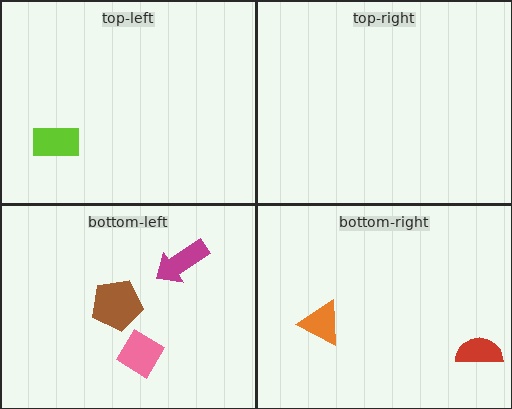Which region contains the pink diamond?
The bottom-left region.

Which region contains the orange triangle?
The bottom-right region.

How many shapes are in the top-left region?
1.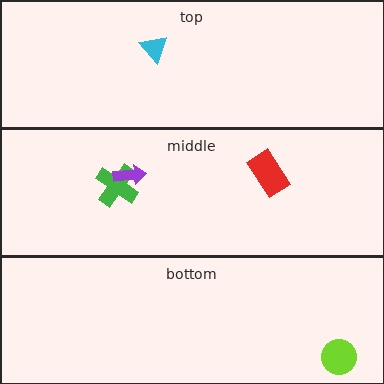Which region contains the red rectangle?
The middle region.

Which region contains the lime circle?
The bottom region.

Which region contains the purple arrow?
The middle region.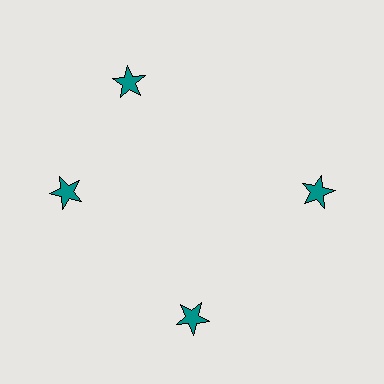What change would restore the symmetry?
The symmetry would be restored by rotating it back into even spacing with its neighbors so that all 4 stars sit at equal angles and equal distance from the center.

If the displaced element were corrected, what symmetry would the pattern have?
It would have 4-fold rotational symmetry — the pattern would map onto itself every 90 degrees.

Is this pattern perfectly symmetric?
No. The 4 teal stars are arranged in a ring, but one element near the 12 o'clock position is rotated out of alignment along the ring, breaking the 4-fold rotational symmetry.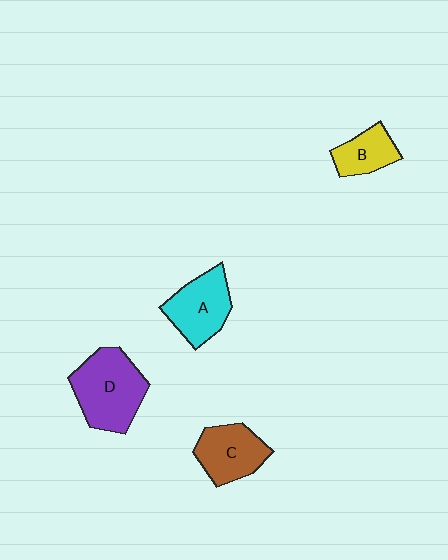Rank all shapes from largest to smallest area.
From largest to smallest: D (purple), A (cyan), C (brown), B (yellow).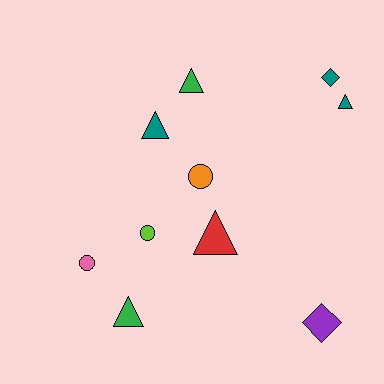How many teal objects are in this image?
There are 3 teal objects.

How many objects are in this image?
There are 10 objects.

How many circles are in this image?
There are 3 circles.